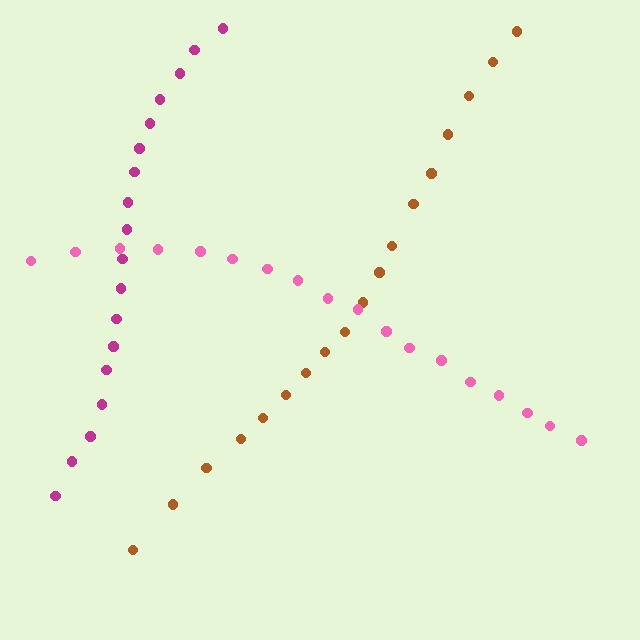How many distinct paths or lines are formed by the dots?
There are 3 distinct paths.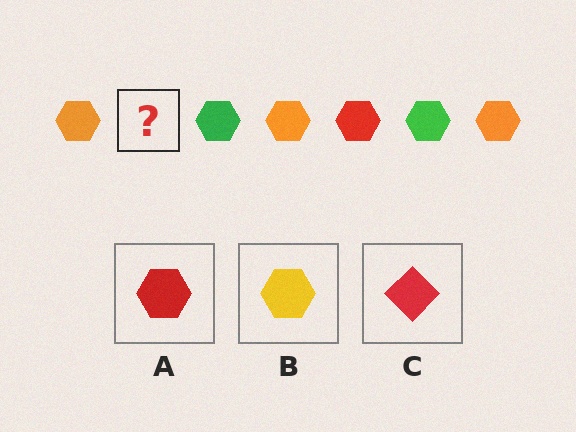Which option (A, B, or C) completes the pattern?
A.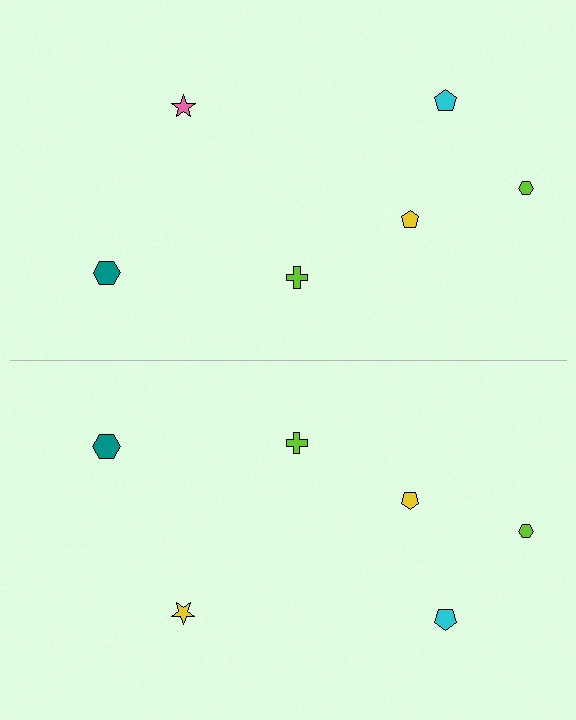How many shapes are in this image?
There are 12 shapes in this image.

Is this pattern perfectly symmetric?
No, the pattern is not perfectly symmetric. The yellow star on the bottom side breaks the symmetry — its mirror counterpart is pink.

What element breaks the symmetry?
The yellow star on the bottom side breaks the symmetry — its mirror counterpart is pink.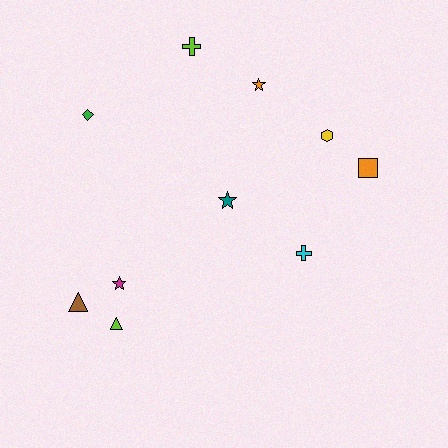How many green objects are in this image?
There is 1 green object.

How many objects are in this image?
There are 10 objects.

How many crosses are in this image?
There are 2 crosses.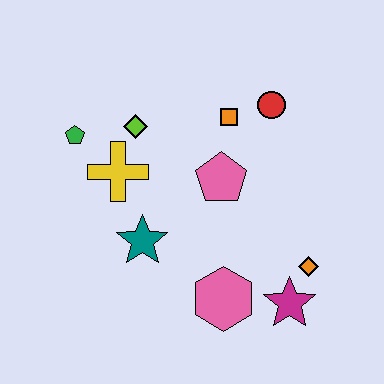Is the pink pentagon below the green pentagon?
Yes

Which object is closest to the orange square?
The red circle is closest to the orange square.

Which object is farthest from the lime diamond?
The magenta star is farthest from the lime diamond.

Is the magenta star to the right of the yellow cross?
Yes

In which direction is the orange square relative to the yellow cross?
The orange square is to the right of the yellow cross.